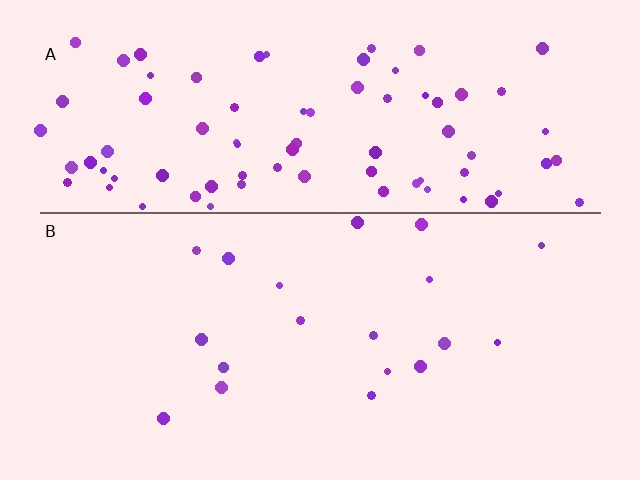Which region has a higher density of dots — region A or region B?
A (the top).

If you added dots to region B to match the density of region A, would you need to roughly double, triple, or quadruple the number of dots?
Approximately quadruple.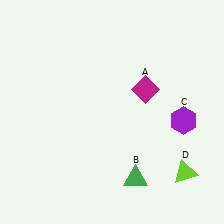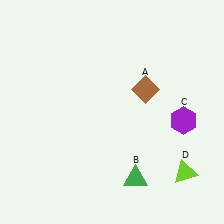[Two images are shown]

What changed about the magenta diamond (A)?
In Image 1, A is magenta. In Image 2, it changed to brown.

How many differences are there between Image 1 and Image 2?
There is 1 difference between the two images.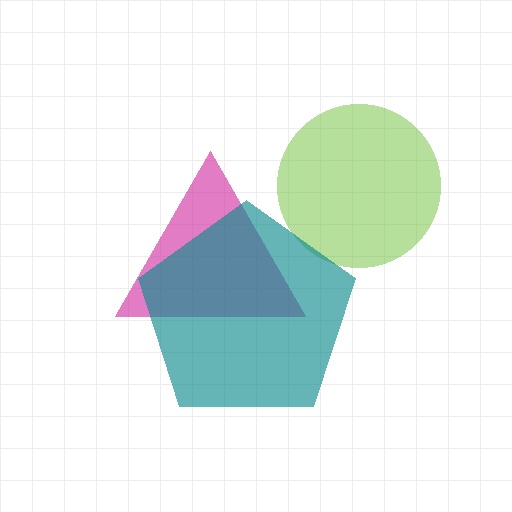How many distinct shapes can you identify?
There are 3 distinct shapes: a lime circle, a magenta triangle, a teal pentagon.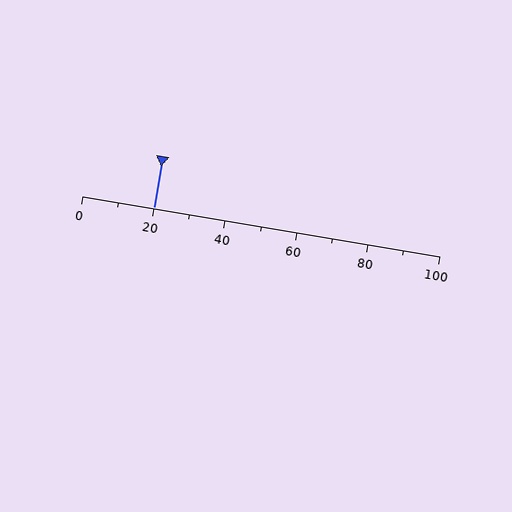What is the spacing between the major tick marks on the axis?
The major ticks are spaced 20 apart.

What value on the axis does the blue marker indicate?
The marker indicates approximately 20.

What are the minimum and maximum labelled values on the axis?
The axis runs from 0 to 100.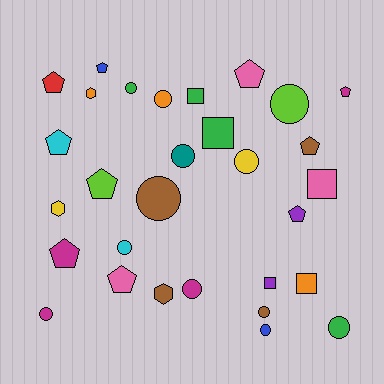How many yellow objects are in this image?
There are 2 yellow objects.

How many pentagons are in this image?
There are 10 pentagons.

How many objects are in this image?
There are 30 objects.